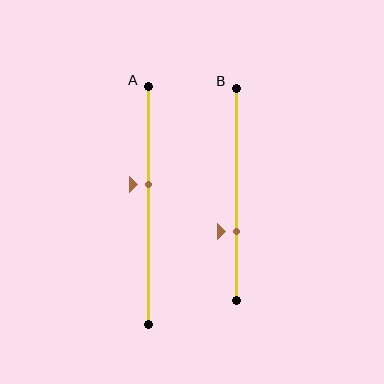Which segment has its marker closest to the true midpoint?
Segment A has its marker closest to the true midpoint.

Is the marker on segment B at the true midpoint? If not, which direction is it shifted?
No, the marker on segment B is shifted downward by about 18% of the segment length.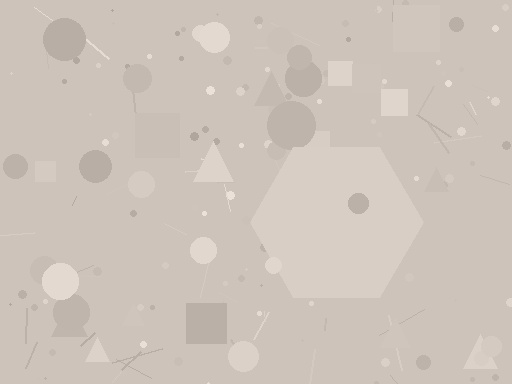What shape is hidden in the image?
A hexagon is hidden in the image.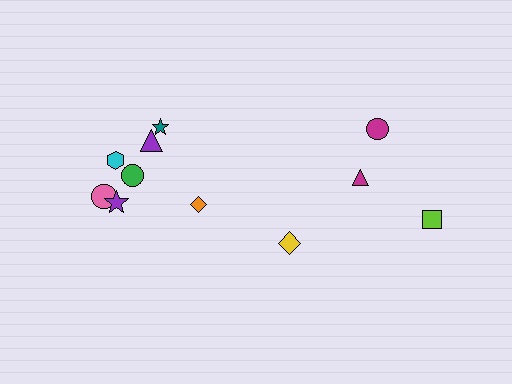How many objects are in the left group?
There are 7 objects.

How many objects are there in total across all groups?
There are 11 objects.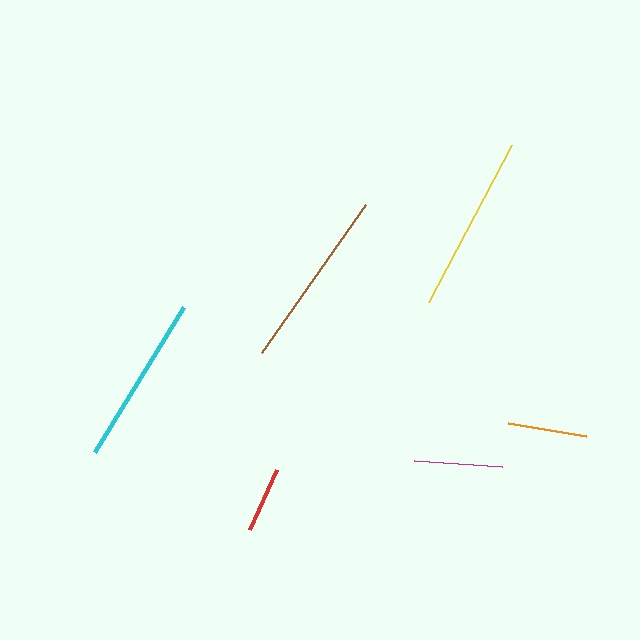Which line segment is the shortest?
The red line is the shortest at approximately 66 pixels.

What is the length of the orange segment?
The orange segment is approximately 79 pixels long.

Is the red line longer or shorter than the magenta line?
The magenta line is longer than the red line.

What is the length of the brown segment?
The brown segment is approximately 182 pixels long.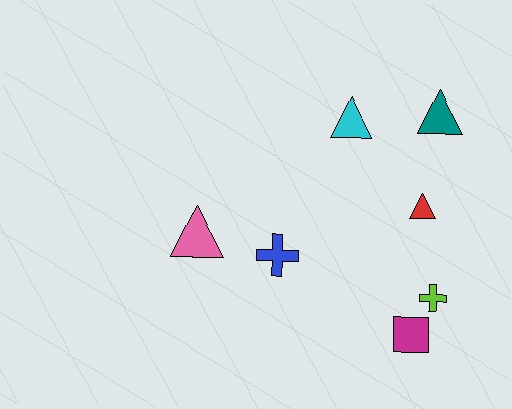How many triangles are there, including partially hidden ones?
There are 4 triangles.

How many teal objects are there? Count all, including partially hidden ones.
There is 1 teal object.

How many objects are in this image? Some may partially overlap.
There are 7 objects.